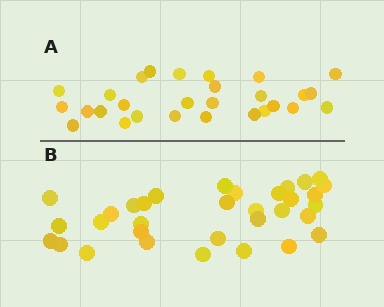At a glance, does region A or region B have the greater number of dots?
Region B (the bottom region) has more dots.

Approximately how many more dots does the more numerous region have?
Region B has about 5 more dots than region A.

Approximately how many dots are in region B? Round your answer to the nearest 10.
About 30 dots. (The exact count is 33, which rounds to 30.)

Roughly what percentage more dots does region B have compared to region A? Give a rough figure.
About 20% more.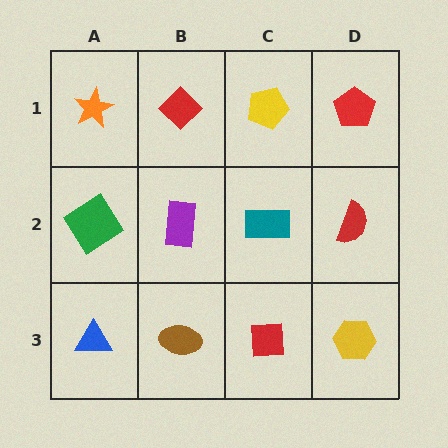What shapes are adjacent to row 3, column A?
A green diamond (row 2, column A), a brown ellipse (row 3, column B).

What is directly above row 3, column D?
A red semicircle.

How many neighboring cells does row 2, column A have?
3.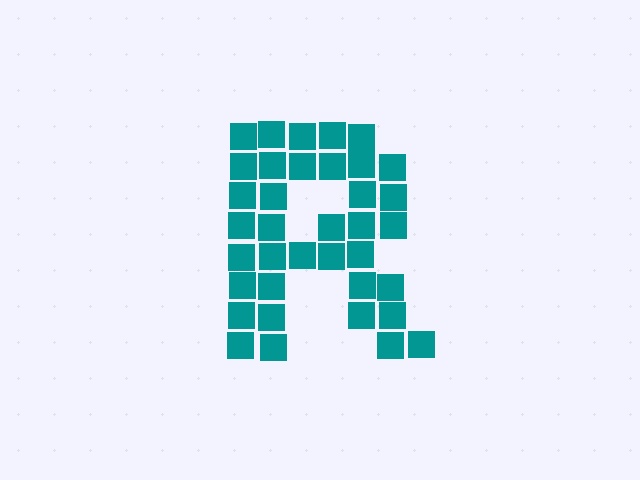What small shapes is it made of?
It is made of small squares.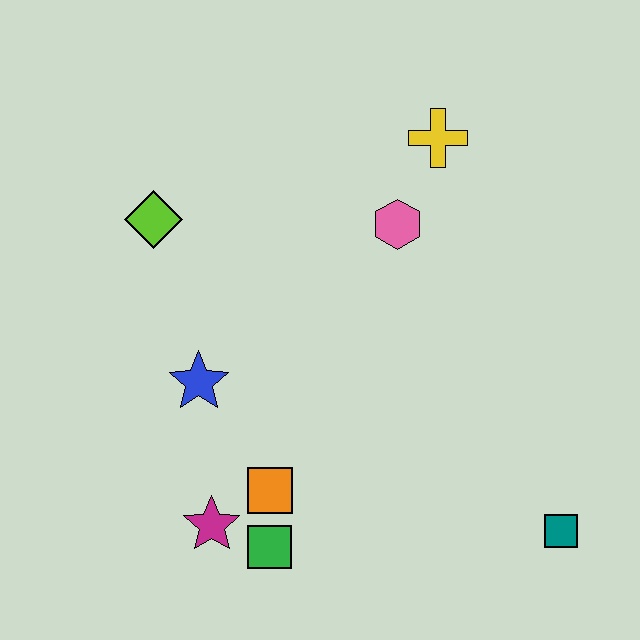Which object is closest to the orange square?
The green square is closest to the orange square.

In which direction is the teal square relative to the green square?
The teal square is to the right of the green square.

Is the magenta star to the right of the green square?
No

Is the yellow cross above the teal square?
Yes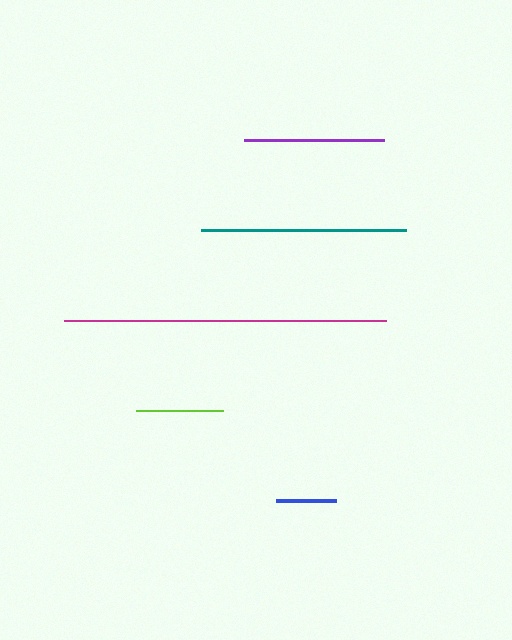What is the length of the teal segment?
The teal segment is approximately 204 pixels long.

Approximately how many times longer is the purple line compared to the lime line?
The purple line is approximately 1.6 times the length of the lime line.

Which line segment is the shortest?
The blue line is the shortest at approximately 60 pixels.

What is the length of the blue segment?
The blue segment is approximately 60 pixels long.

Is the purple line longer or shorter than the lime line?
The purple line is longer than the lime line.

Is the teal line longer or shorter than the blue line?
The teal line is longer than the blue line.